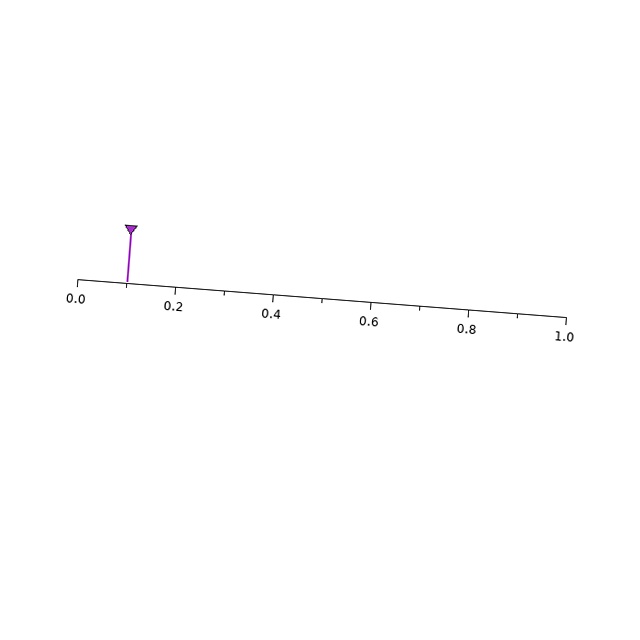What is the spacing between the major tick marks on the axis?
The major ticks are spaced 0.2 apart.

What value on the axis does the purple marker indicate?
The marker indicates approximately 0.1.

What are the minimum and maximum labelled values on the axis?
The axis runs from 0.0 to 1.0.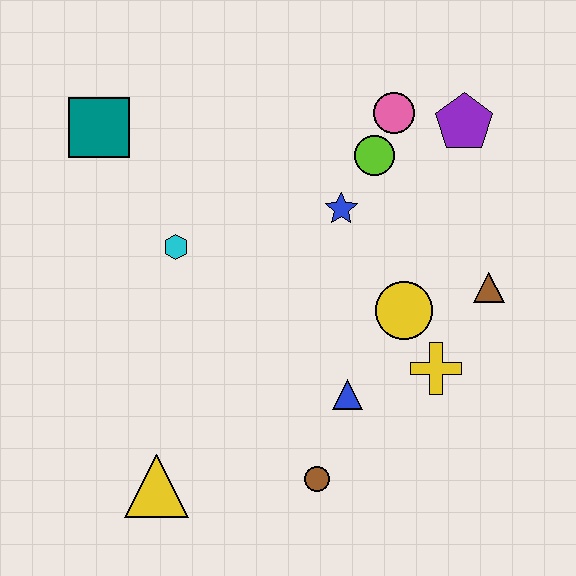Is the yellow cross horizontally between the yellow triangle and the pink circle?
No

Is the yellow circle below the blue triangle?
No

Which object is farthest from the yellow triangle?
The purple pentagon is farthest from the yellow triangle.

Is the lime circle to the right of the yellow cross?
No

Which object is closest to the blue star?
The lime circle is closest to the blue star.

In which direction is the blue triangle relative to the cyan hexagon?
The blue triangle is to the right of the cyan hexagon.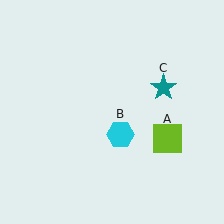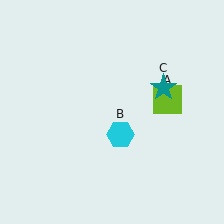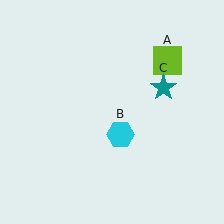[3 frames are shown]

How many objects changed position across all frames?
1 object changed position: lime square (object A).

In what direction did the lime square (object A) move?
The lime square (object A) moved up.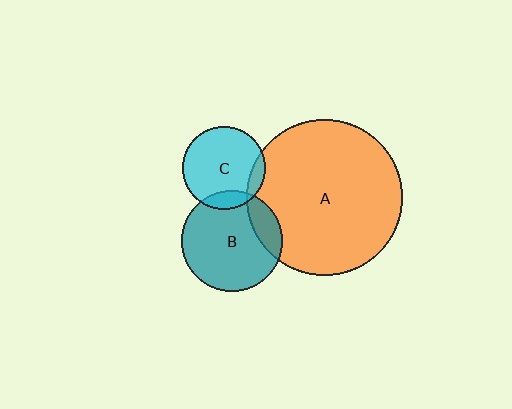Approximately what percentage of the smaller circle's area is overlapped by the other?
Approximately 10%.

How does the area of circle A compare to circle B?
Approximately 2.4 times.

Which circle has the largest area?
Circle A (orange).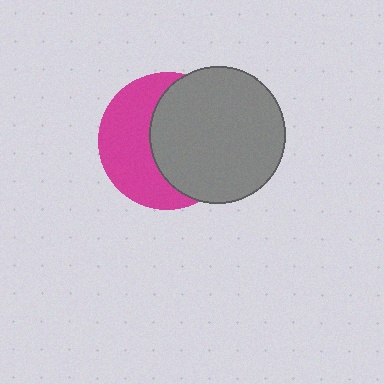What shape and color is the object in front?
The object in front is a gray circle.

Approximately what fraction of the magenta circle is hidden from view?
Roughly 54% of the magenta circle is hidden behind the gray circle.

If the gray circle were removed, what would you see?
You would see the complete magenta circle.